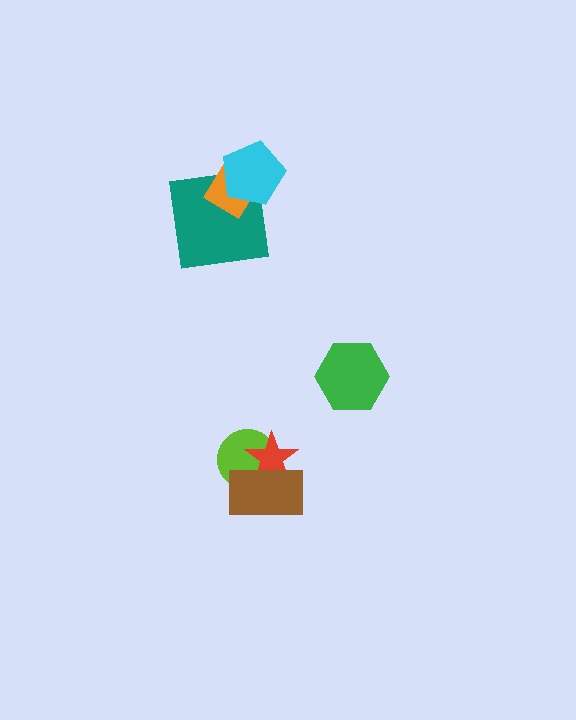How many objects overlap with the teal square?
2 objects overlap with the teal square.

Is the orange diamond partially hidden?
Yes, it is partially covered by another shape.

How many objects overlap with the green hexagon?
0 objects overlap with the green hexagon.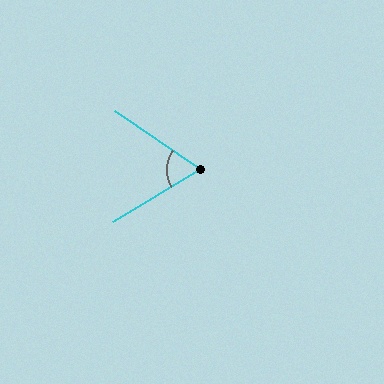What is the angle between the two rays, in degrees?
Approximately 65 degrees.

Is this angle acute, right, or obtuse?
It is acute.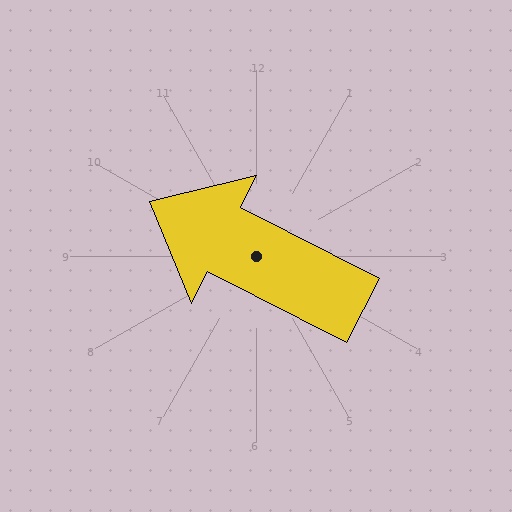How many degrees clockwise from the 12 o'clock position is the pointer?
Approximately 297 degrees.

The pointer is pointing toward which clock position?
Roughly 10 o'clock.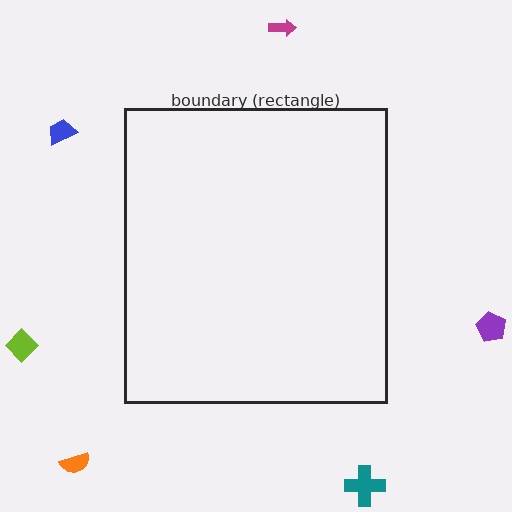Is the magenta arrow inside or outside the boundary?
Outside.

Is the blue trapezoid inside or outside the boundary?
Outside.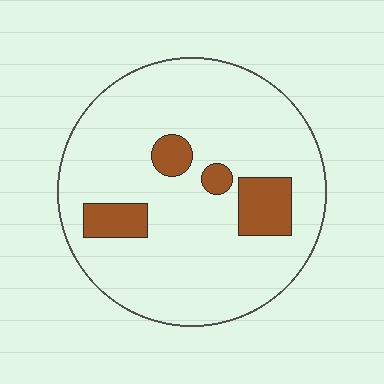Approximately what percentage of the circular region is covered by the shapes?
Approximately 15%.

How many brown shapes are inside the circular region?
4.